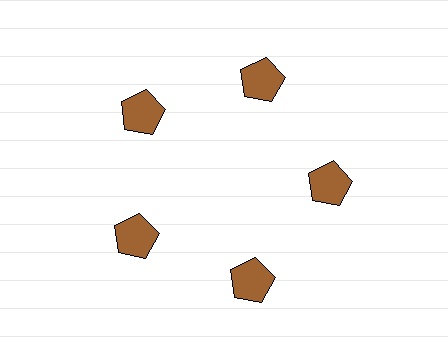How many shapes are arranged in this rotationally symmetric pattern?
There are 5 shapes, arranged in 5 groups of 1.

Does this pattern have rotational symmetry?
Yes, this pattern has 5-fold rotational symmetry. It looks the same after rotating 72 degrees around the center.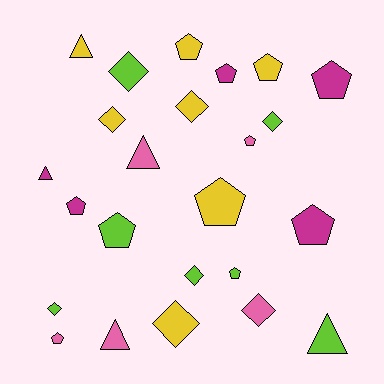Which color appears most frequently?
Yellow, with 7 objects.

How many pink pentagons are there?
There are 2 pink pentagons.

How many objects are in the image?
There are 24 objects.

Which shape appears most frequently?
Pentagon, with 11 objects.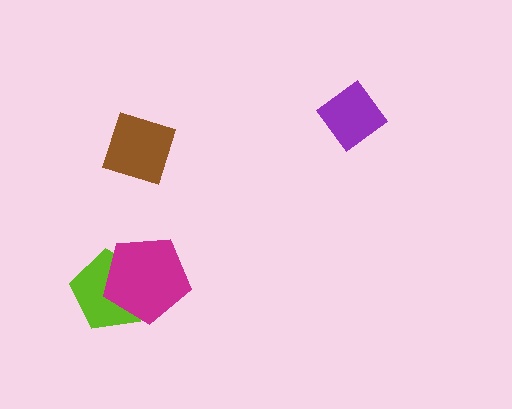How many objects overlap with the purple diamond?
0 objects overlap with the purple diamond.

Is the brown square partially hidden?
No, no other shape covers it.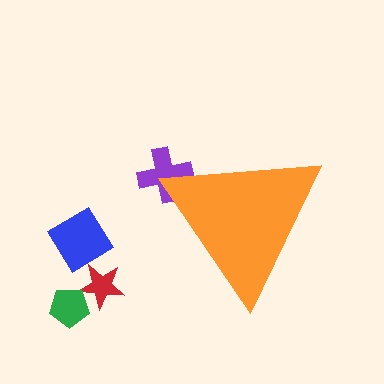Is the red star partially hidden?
No, the red star is fully visible.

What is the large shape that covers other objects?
An orange triangle.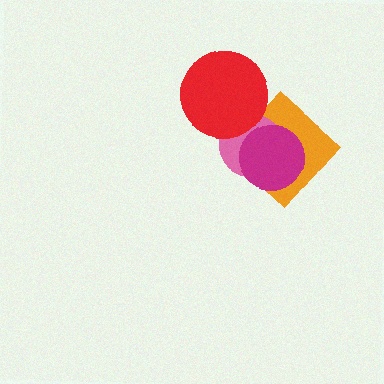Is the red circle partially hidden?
No, no other shape covers it.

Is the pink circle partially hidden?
Yes, it is partially covered by another shape.